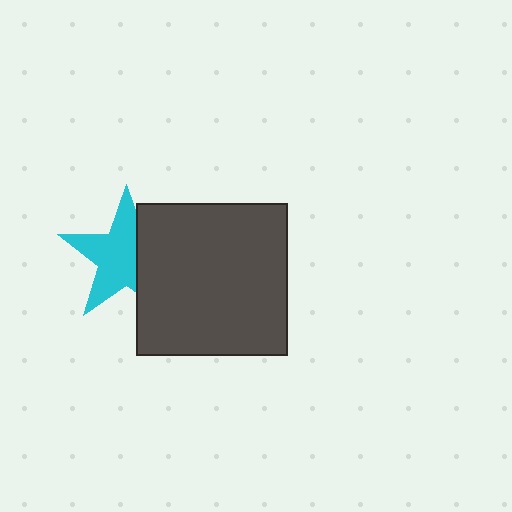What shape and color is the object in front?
The object in front is a dark gray square.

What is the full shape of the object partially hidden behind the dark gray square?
The partially hidden object is a cyan star.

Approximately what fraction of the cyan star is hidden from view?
Roughly 36% of the cyan star is hidden behind the dark gray square.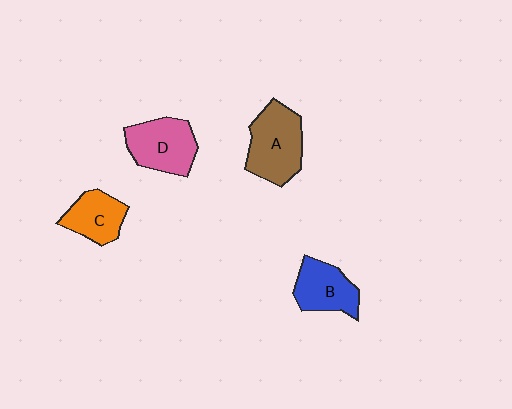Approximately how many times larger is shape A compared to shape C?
Approximately 1.5 times.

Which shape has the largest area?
Shape A (brown).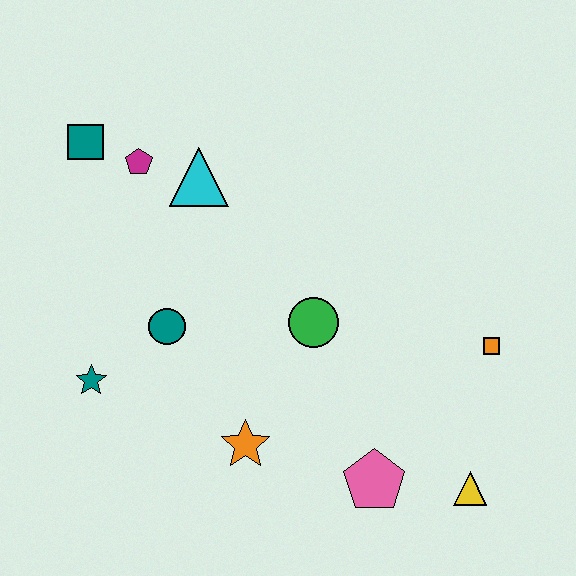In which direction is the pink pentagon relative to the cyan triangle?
The pink pentagon is below the cyan triangle.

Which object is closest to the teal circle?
The teal star is closest to the teal circle.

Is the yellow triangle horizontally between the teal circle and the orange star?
No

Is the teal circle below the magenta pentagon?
Yes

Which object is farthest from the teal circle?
The yellow triangle is farthest from the teal circle.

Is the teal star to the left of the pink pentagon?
Yes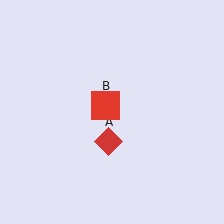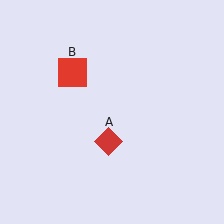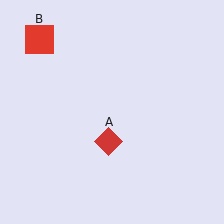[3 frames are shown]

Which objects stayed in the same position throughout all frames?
Red diamond (object A) remained stationary.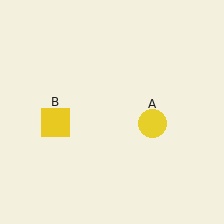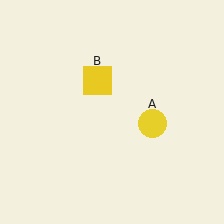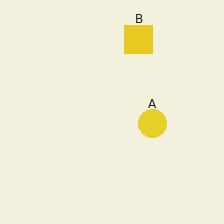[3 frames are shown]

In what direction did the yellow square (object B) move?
The yellow square (object B) moved up and to the right.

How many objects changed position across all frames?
1 object changed position: yellow square (object B).